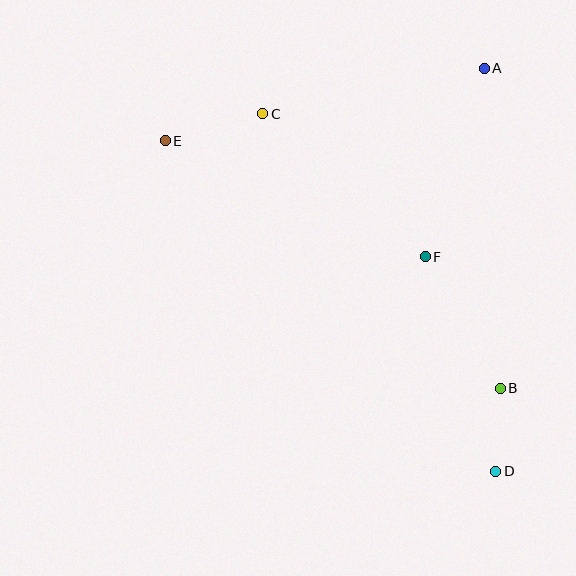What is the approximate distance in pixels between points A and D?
The distance between A and D is approximately 403 pixels.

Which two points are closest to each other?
Points B and D are closest to each other.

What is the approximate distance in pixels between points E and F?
The distance between E and F is approximately 285 pixels.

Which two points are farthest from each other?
Points D and E are farthest from each other.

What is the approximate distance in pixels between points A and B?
The distance between A and B is approximately 320 pixels.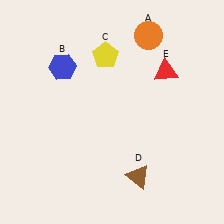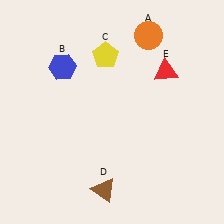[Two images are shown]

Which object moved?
The brown triangle (D) moved left.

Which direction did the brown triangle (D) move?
The brown triangle (D) moved left.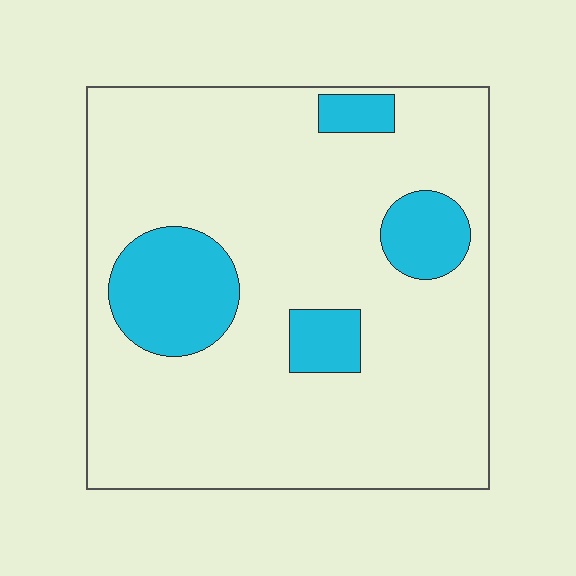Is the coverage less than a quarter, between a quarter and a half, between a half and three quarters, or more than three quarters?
Less than a quarter.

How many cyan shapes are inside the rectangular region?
4.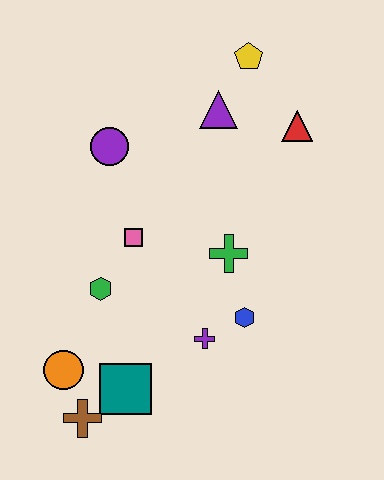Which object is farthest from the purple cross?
The yellow pentagon is farthest from the purple cross.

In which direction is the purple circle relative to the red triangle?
The purple circle is to the left of the red triangle.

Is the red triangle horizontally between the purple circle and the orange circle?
No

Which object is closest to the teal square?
The brown cross is closest to the teal square.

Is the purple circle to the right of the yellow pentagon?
No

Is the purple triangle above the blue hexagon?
Yes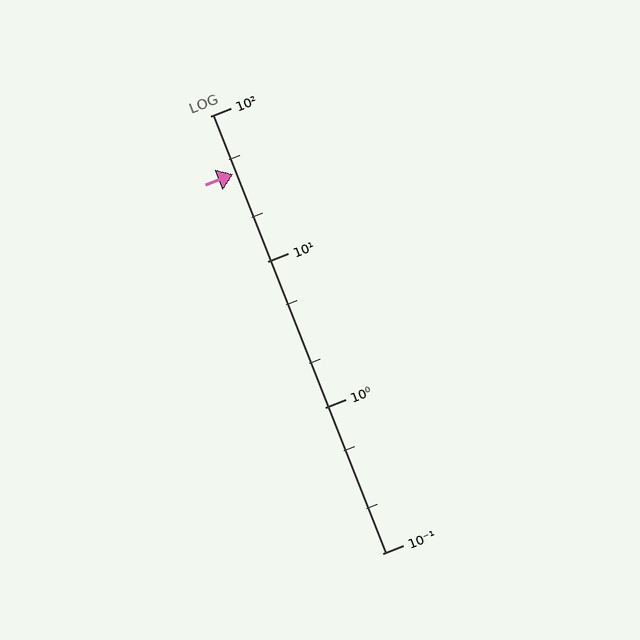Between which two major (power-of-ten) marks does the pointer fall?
The pointer is between 10 and 100.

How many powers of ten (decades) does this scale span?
The scale spans 3 decades, from 0.1 to 100.